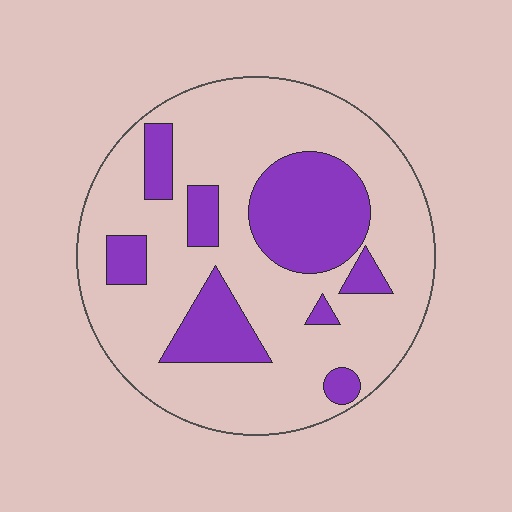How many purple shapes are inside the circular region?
8.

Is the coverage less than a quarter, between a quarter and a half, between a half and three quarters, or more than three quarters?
Between a quarter and a half.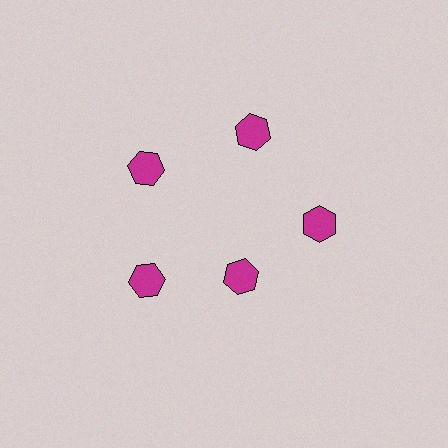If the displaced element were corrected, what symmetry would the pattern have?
It would have 5-fold rotational symmetry — the pattern would map onto itself every 72 degrees.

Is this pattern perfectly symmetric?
No. The 5 magenta hexagons are arranged in a ring, but one element near the 5 o'clock position is pulled inward toward the center, breaking the 5-fold rotational symmetry.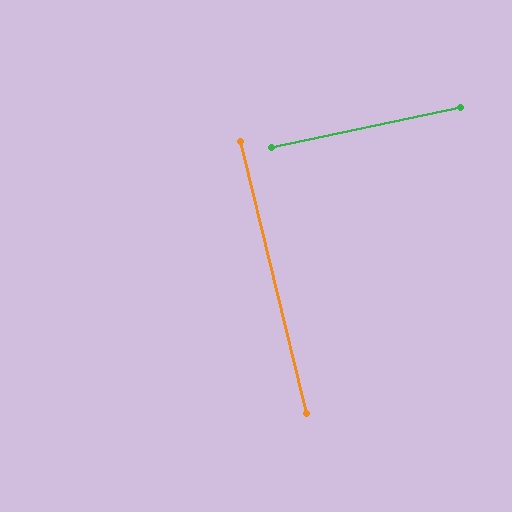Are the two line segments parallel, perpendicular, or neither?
Perpendicular — they meet at approximately 88°.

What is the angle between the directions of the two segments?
Approximately 88 degrees.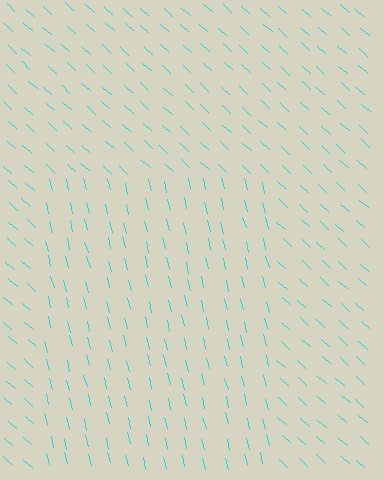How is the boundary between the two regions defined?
The boundary is defined purely by a change in line orientation (approximately 34 degrees difference). All lines are the same color and thickness.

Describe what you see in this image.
The image is filled with small cyan line segments. A rectangle region in the image has lines oriented differently from the surrounding lines, creating a visible texture boundary.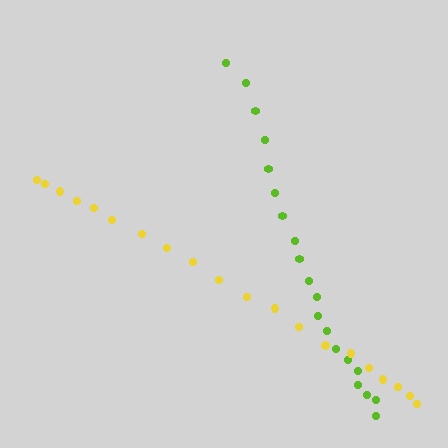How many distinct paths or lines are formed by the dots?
There are 2 distinct paths.